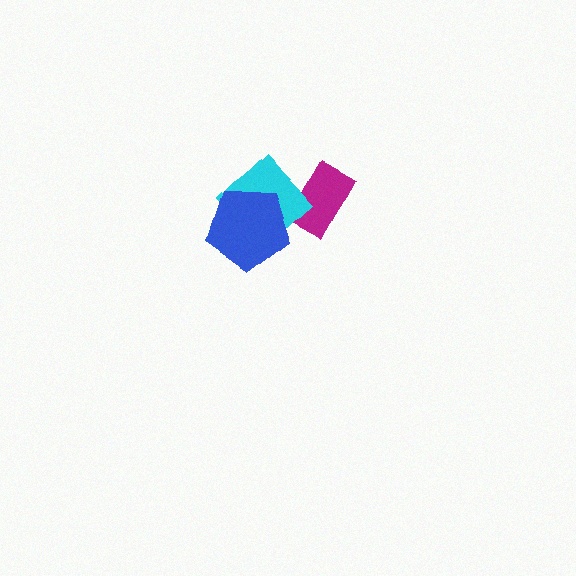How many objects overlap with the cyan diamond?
2 objects overlap with the cyan diamond.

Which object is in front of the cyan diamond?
The blue pentagon is in front of the cyan diamond.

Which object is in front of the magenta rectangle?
The cyan diamond is in front of the magenta rectangle.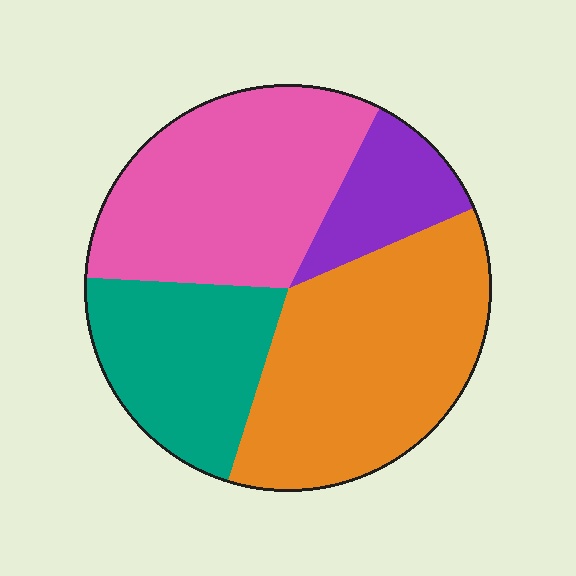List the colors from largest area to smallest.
From largest to smallest: orange, pink, teal, purple.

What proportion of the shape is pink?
Pink covers 32% of the shape.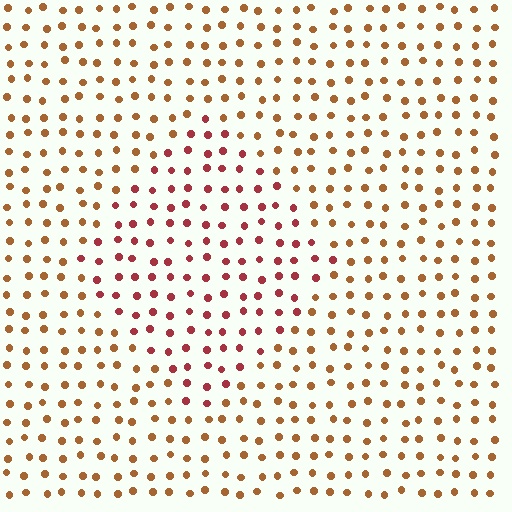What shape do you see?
I see a diamond.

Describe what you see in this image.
The image is filled with small brown elements in a uniform arrangement. A diamond-shaped region is visible where the elements are tinted to a slightly different hue, forming a subtle color boundary.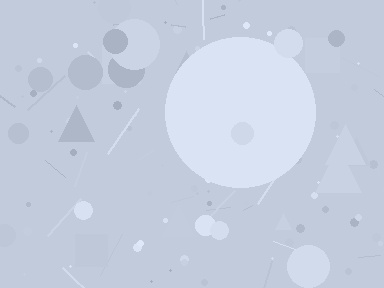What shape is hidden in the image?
A circle is hidden in the image.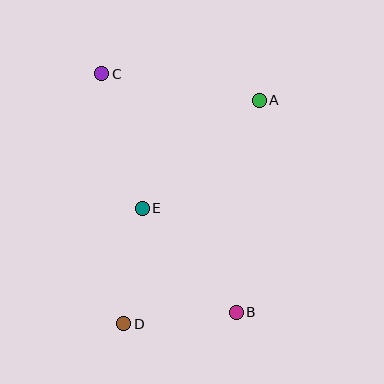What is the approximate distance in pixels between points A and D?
The distance between A and D is approximately 262 pixels.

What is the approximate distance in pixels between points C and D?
The distance between C and D is approximately 251 pixels.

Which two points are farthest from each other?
Points B and C are farthest from each other.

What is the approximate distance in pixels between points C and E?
The distance between C and E is approximately 140 pixels.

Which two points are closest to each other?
Points B and D are closest to each other.